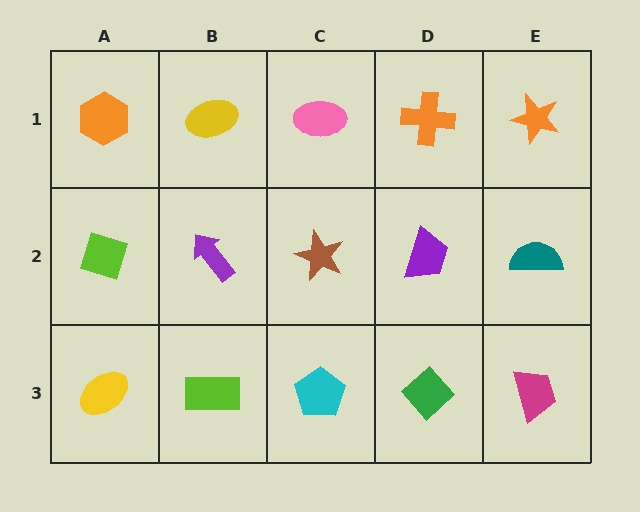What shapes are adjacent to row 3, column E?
A teal semicircle (row 2, column E), a green diamond (row 3, column D).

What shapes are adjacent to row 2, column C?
A pink ellipse (row 1, column C), a cyan pentagon (row 3, column C), a purple arrow (row 2, column B), a purple trapezoid (row 2, column D).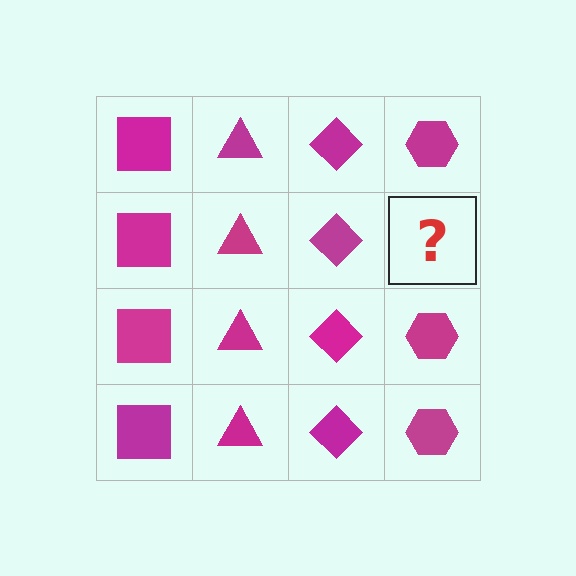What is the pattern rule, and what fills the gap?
The rule is that each column has a consistent shape. The gap should be filled with a magenta hexagon.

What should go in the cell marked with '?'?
The missing cell should contain a magenta hexagon.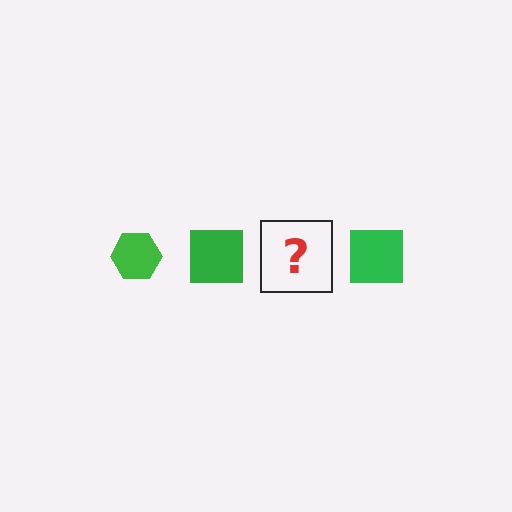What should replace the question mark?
The question mark should be replaced with a green hexagon.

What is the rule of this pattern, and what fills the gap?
The rule is that the pattern cycles through hexagon, square shapes in green. The gap should be filled with a green hexagon.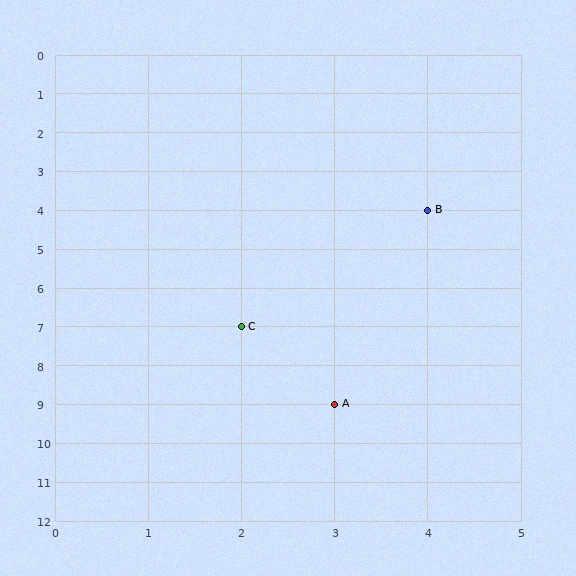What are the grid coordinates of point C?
Point C is at grid coordinates (2, 7).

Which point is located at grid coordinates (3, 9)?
Point A is at (3, 9).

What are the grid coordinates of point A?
Point A is at grid coordinates (3, 9).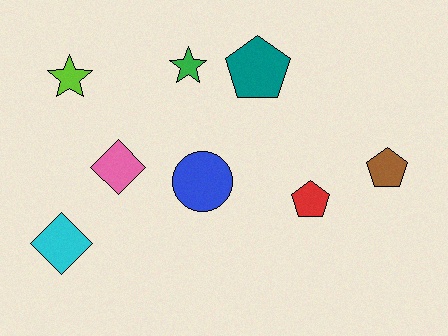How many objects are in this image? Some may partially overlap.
There are 8 objects.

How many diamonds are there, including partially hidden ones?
There are 2 diamonds.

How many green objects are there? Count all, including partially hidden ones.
There is 1 green object.